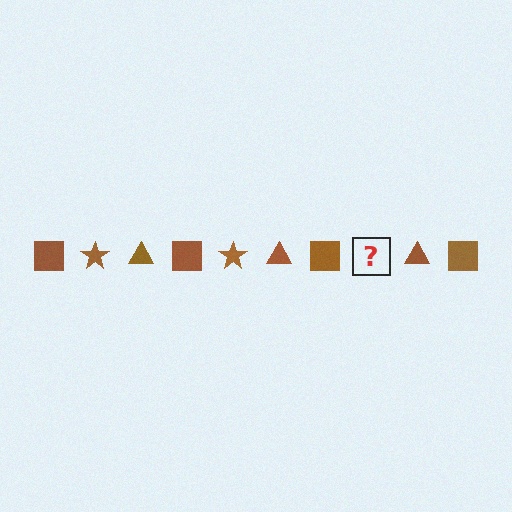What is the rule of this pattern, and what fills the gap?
The rule is that the pattern cycles through square, star, triangle shapes in brown. The gap should be filled with a brown star.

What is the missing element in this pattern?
The missing element is a brown star.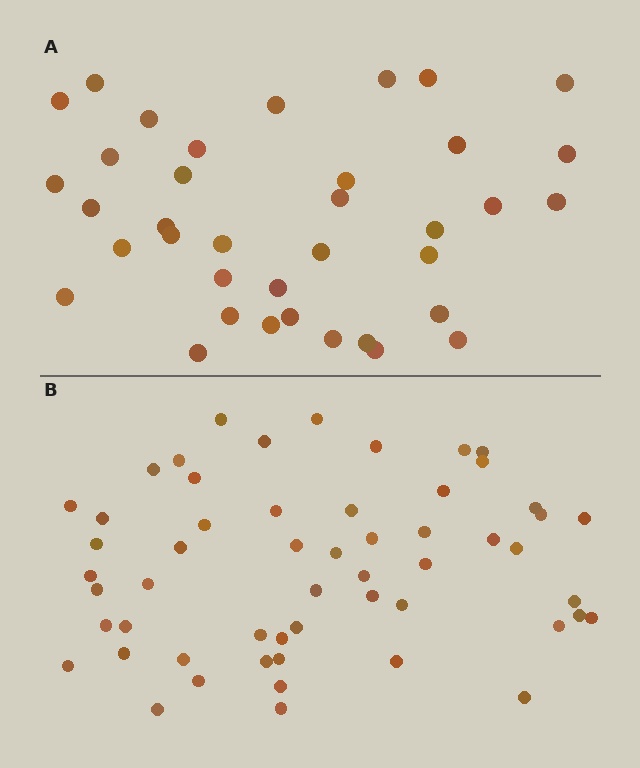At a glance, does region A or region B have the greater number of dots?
Region B (the bottom region) has more dots.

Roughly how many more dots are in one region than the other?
Region B has approximately 20 more dots than region A.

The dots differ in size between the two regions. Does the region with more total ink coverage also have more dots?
No. Region A has more total ink coverage because its dots are larger, but region B actually contains more individual dots. Total area can be misleading — the number of items is what matters here.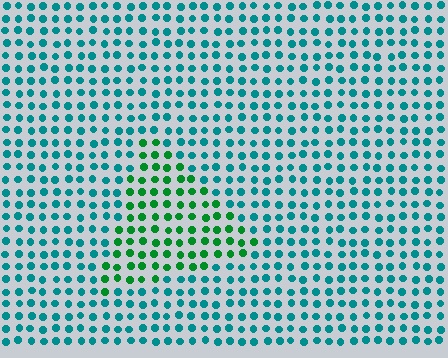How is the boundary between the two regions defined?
The boundary is defined purely by a slight shift in hue (about 45 degrees). Spacing, size, and orientation are identical on both sides.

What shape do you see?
I see a triangle.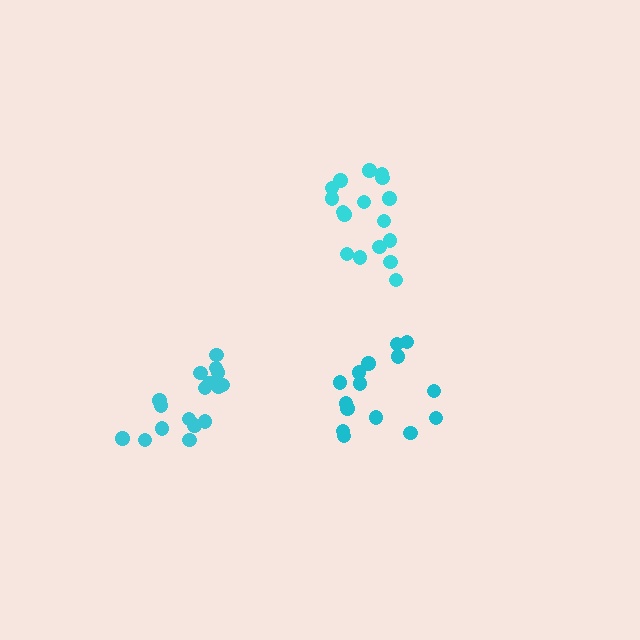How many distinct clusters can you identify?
There are 3 distinct clusters.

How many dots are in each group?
Group 1: 15 dots, Group 2: 17 dots, Group 3: 17 dots (49 total).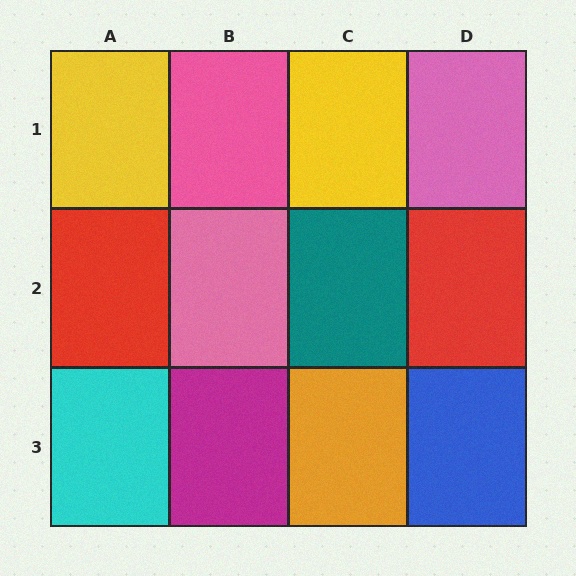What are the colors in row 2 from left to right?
Red, pink, teal, red.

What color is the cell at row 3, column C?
Orange.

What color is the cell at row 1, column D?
Pink.